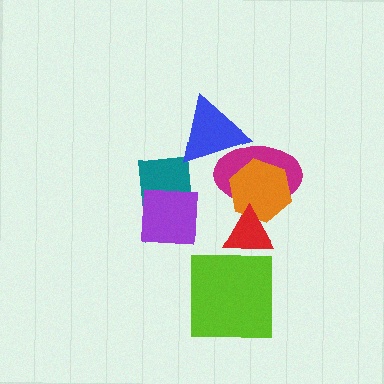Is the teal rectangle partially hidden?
Yes, it is partially covered by another shape.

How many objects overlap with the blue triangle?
1 object overlaps with the blue triangle.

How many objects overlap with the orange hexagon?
2 objects overlap with the orange hexagon.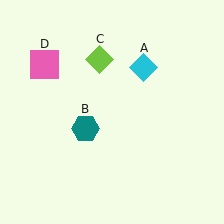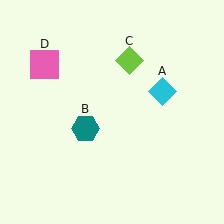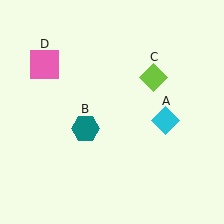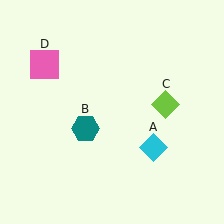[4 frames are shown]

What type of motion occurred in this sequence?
The cyan diamond (object A), lime diamond (object C) rotated clockwise around the center of the scene.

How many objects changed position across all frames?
2 objects changed position: cyan diamond (object A), lime diamond (object C).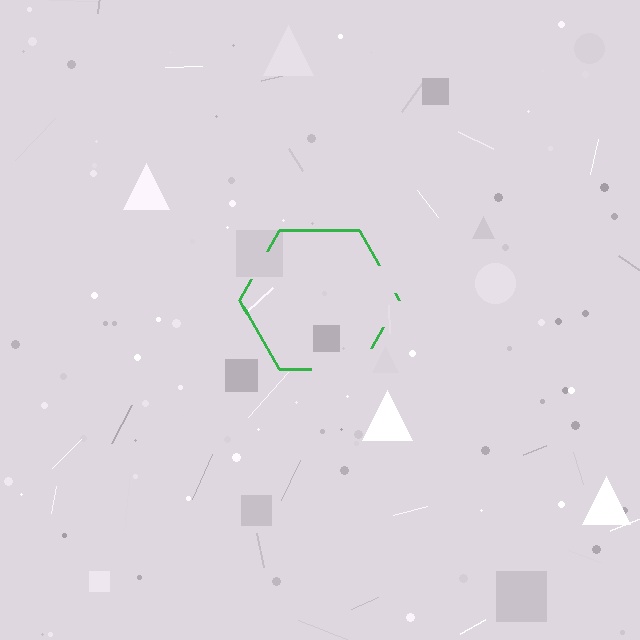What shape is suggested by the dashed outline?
The dashed outline suggests a hexagon.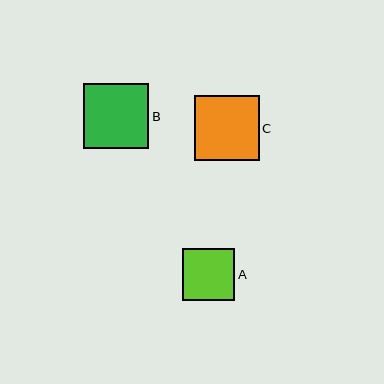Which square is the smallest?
Square A is the smallest with a size of approximately 52 pixels.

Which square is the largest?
Square B is the largest with a size of approximately 65 pixels.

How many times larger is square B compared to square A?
Square B is approximately 1.2 times the size of square A.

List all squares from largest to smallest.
From largest to smallest: B, C, A.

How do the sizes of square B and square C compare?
Square B and square C are approximately the same size.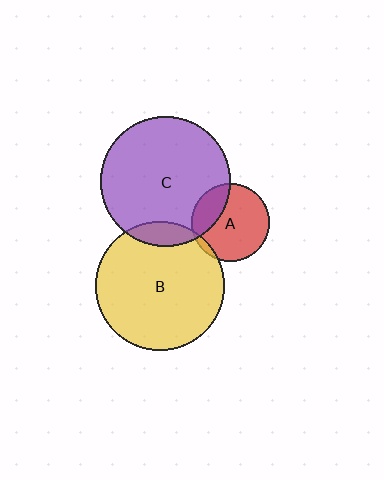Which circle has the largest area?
Circle C (purple).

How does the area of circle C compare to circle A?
Approximately 2.8 times.